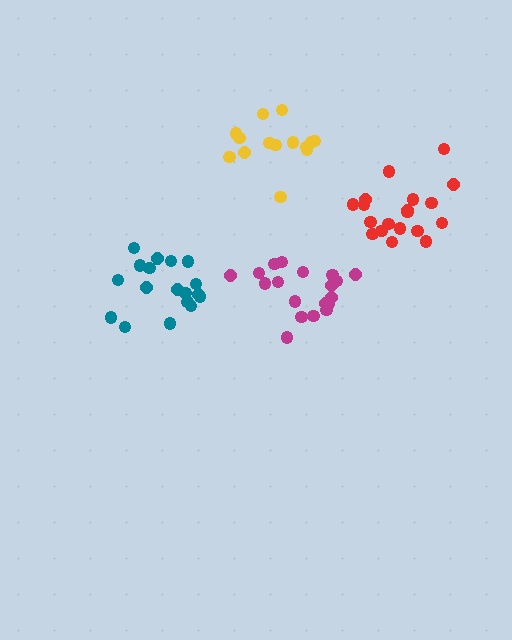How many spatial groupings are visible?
There are 4 spatial groupings.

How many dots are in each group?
Group 1: 19 dots, Group 2: 14 dots, Group 3: 18 dots, Group 4: 19 dots (70 total).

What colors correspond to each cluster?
The clusters are colored: red, yellow, teal, magenta.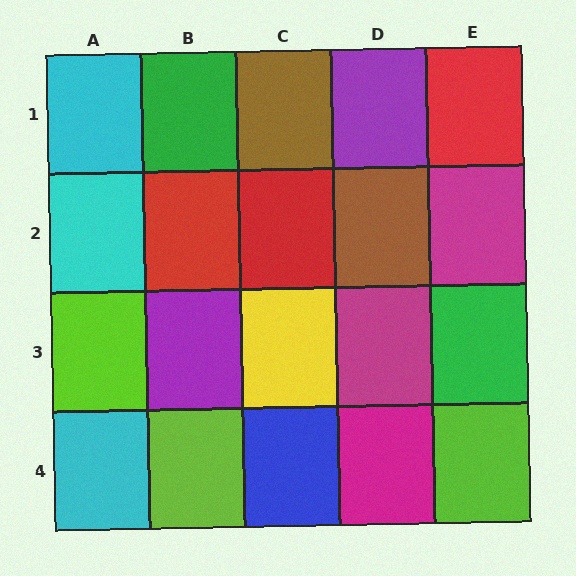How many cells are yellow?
1 cell is yellow.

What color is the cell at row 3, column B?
Purple.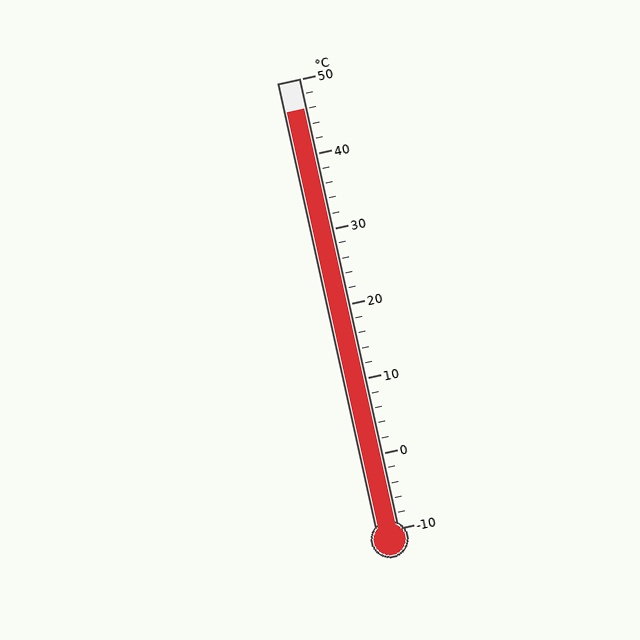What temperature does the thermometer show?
The thermometer shows approximately 46°C.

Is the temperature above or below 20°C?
The temperature is above 20°C.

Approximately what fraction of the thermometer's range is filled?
The thermometer is filled to approximately 95% of its range.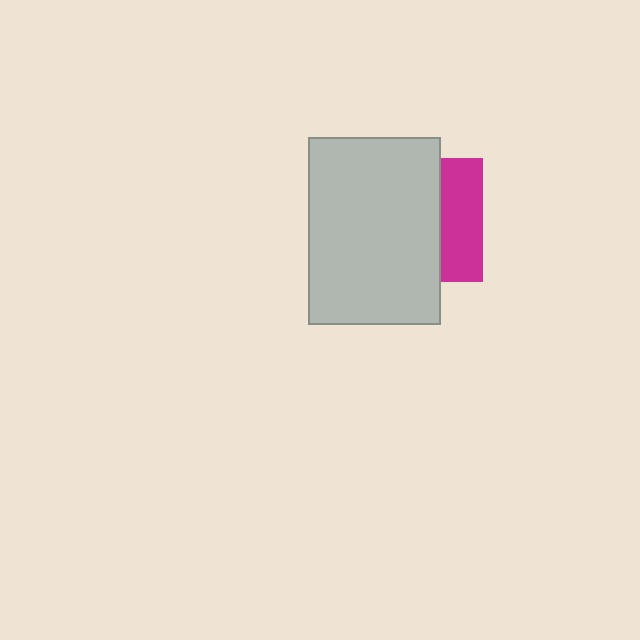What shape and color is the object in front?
The object in front is a light gray rectangle.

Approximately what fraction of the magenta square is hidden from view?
Roughly 66% of the magenta square is hidden behind the light gray rectangle.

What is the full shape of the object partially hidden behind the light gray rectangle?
The partially hidden object is a magenta square.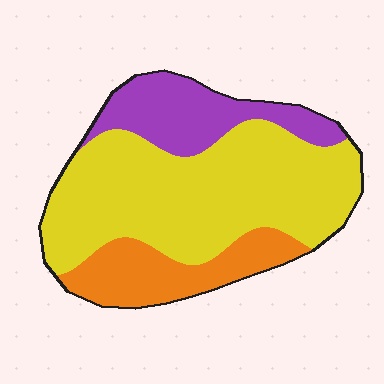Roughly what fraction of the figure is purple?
Purple covers around 20% of the figure.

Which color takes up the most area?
Yellow, at roughly 60%.